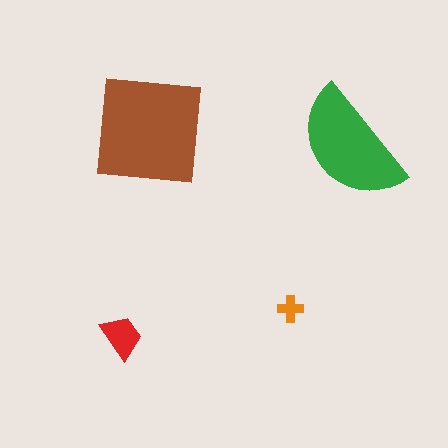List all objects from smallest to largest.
The orange cross, the red trapezoid, the green semicircle, the brown square.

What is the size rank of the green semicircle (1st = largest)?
2nd.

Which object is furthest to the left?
The red trapezoid is leftmost.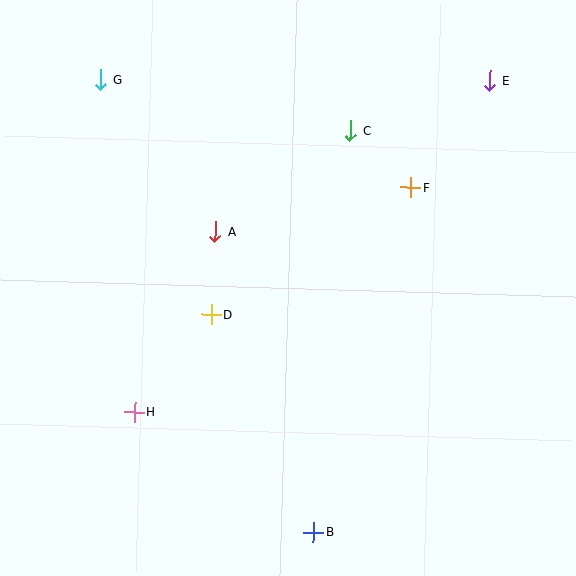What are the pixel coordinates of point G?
Point G is at (101, 80).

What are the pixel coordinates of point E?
Point E is at (490, 81).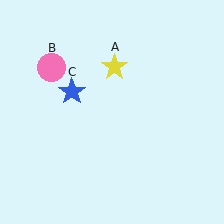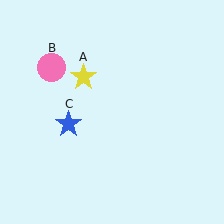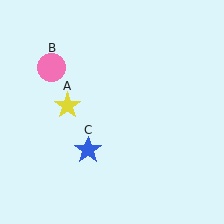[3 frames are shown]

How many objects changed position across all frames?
2 objects changed position: yellow star (object A), blue star (object C).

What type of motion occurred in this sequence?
The yellow star (object A), blue star (object C) rotated counterclockwise around the center of the scene.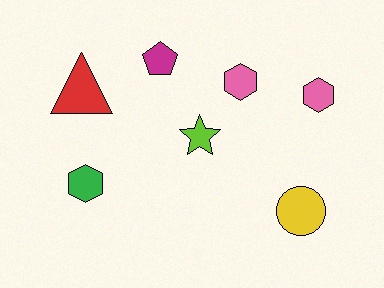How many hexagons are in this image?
There are 3 hexagons.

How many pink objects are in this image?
There are 2 pink objects.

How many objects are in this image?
There are 7 objects.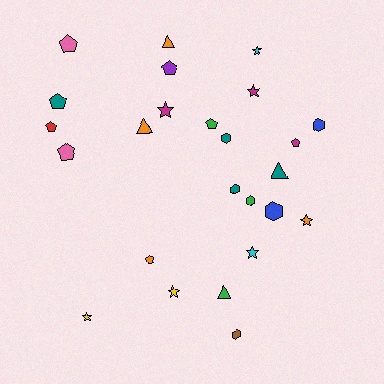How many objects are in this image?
There are 25 objects.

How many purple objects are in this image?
There is 1 purple object.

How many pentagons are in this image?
There are 8 pentagons.